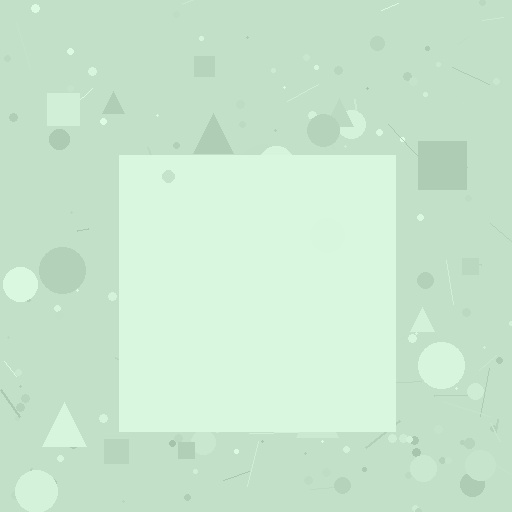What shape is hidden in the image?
A square is hidden in the image.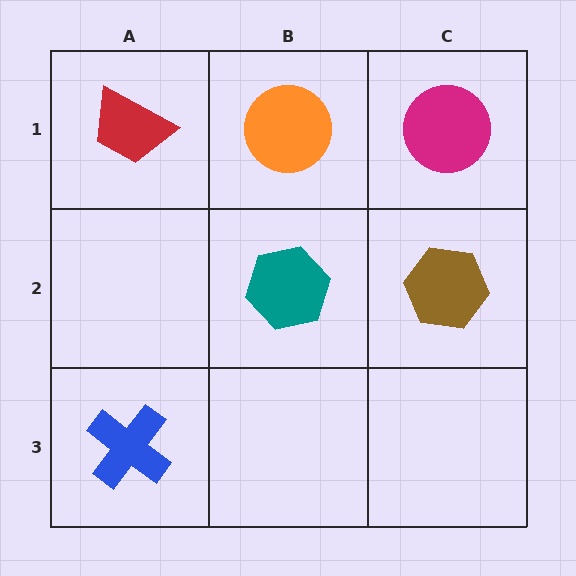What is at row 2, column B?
A teal hexagon.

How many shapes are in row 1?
3 shapes.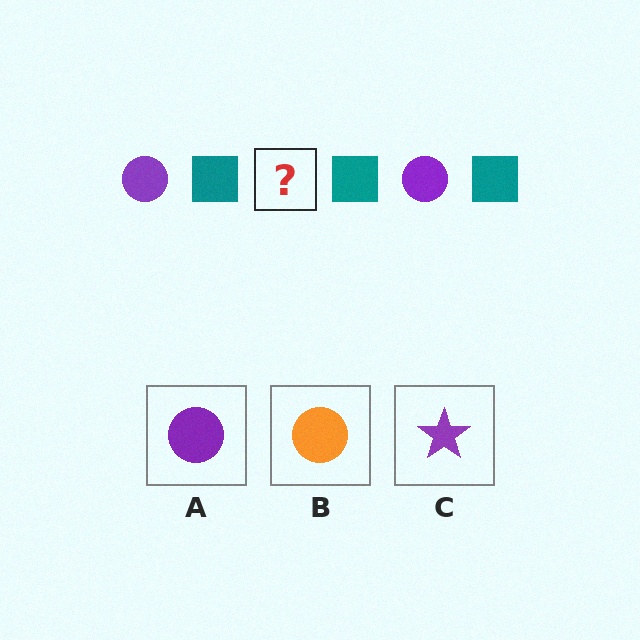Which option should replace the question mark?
Option A.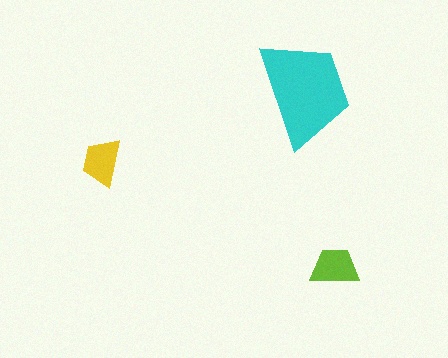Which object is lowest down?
The lime trapezoid is bottommost.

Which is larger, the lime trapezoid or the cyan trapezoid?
The cyan one.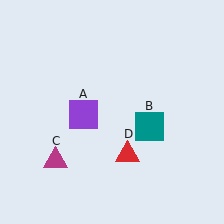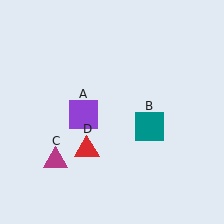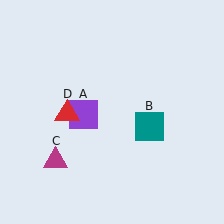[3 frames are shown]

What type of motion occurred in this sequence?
The red triangle (object D) rotated clockwise around the center of the scene.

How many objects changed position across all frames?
1 object changed position: red triangle (object D).